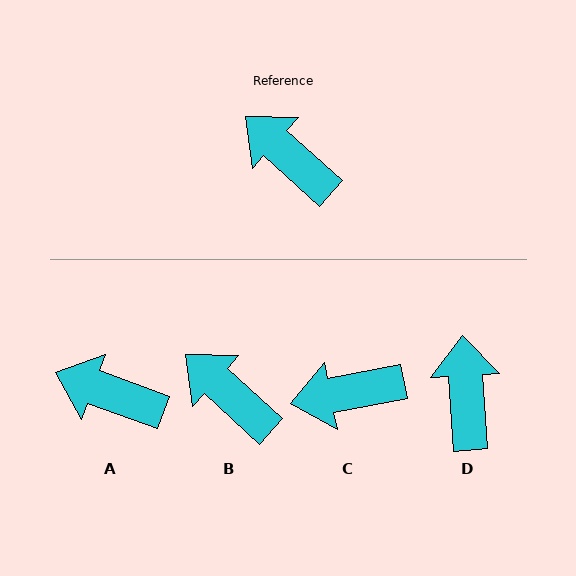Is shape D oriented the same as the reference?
No, it is off by about 44 degrees.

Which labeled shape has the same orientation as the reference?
B.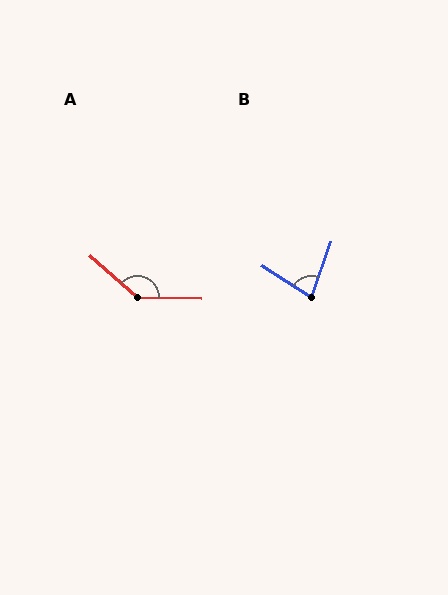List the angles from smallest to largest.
B (76°), A (139°).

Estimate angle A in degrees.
Approximately 139 degrees.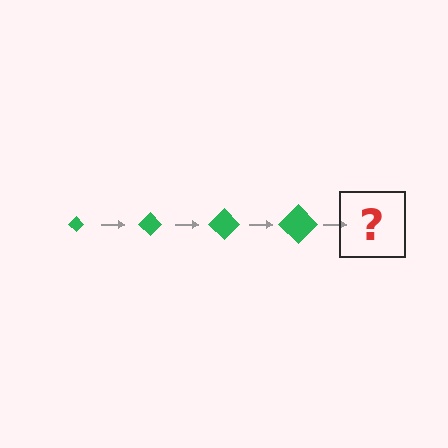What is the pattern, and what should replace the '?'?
The pattern is that the diamond gets progressively larger each step. The '?' should be a green diamond, larger than the previous one.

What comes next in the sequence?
The next element should be a green diamond, larger than the previous one.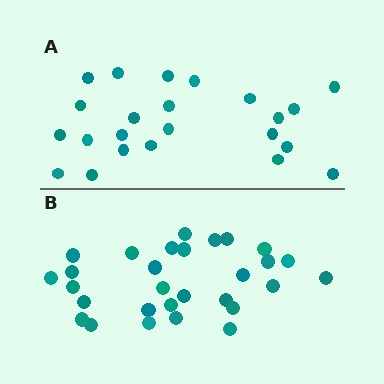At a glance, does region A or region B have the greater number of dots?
Region B (the bottom region) has more dots.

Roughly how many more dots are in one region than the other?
Region B has about 6 more dots than region A.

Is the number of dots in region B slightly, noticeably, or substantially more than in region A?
Region B has noticeably more, but not dramatically so. The ratio is roughly 1.3 to 1.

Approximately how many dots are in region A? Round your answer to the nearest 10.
About 20 dots. (The exact count is 23, which rounds to 20.)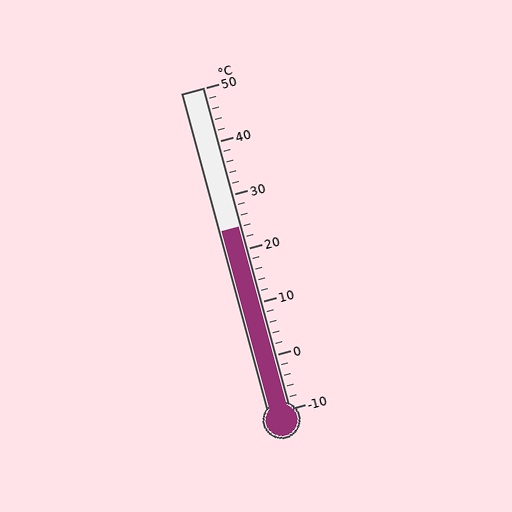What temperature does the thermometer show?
The thermometer shows approximately 24°C.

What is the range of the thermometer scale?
The thermometer scale ranges from -10°C to 50°C.